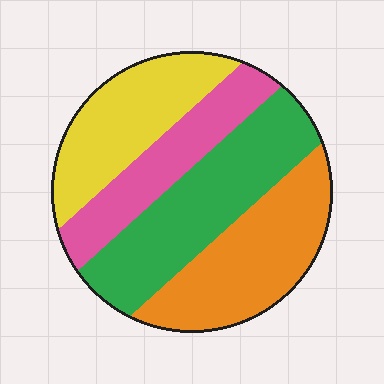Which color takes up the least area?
Pink, at roughly 20%.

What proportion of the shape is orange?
Orange takes up about one quarter (1/4) of the shape.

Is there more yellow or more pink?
Yellow.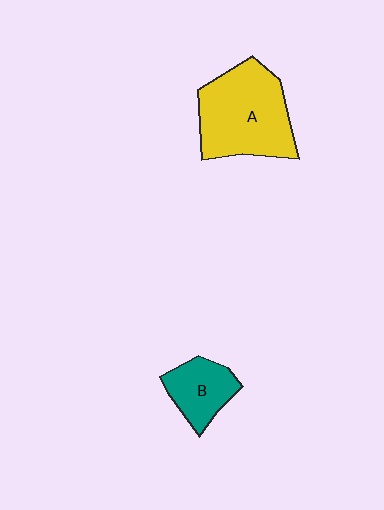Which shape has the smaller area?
Shape B (teal).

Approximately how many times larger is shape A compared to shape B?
Approximately 2.1 times.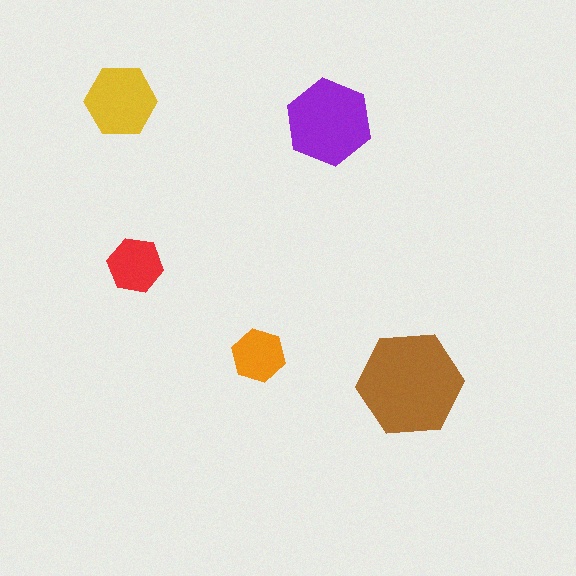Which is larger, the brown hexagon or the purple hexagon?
The brown one.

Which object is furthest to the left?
The yellow hexagon is leftmost.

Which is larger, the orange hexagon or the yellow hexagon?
The yellow one.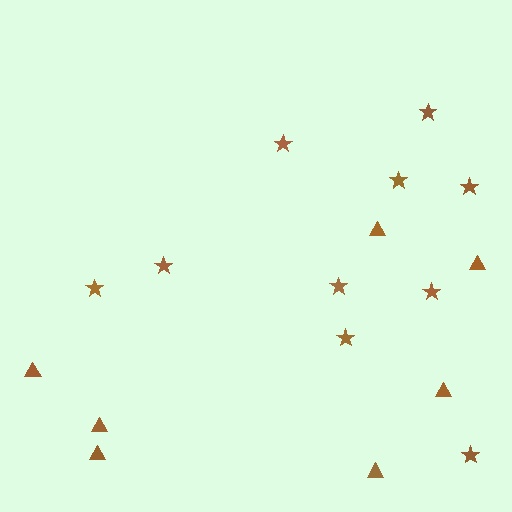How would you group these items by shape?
There are 2 groups: one group of stars (10) and one group of triangles (7).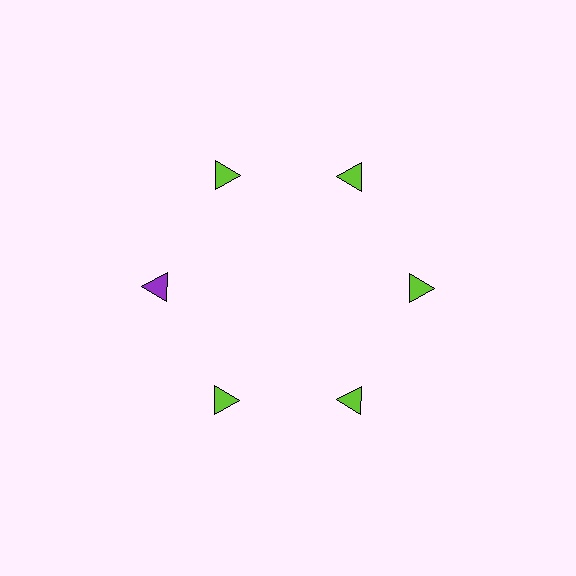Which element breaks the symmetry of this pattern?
The purple triangle at roughly the 9 o'clock position breaks the symmetry. All other shapes are lime triangles.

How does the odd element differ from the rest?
It has a different color: purple instead of lime.